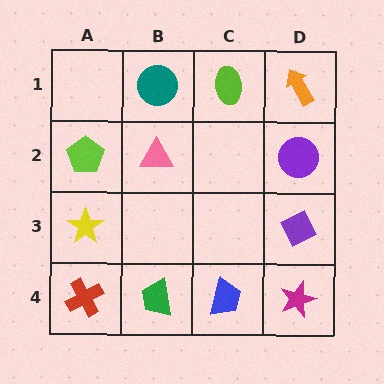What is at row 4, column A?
A red cross.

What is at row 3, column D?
A purple diamond.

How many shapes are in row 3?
2 shapes.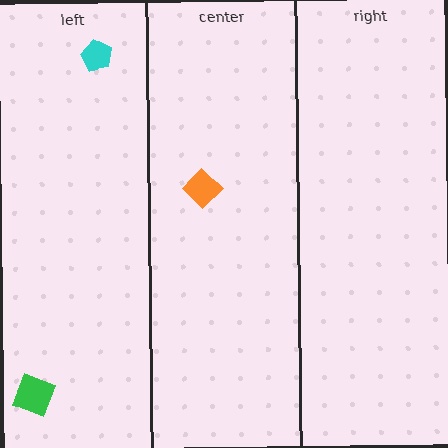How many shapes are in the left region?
2.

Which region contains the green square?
The left region.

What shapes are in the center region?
The orange diamond.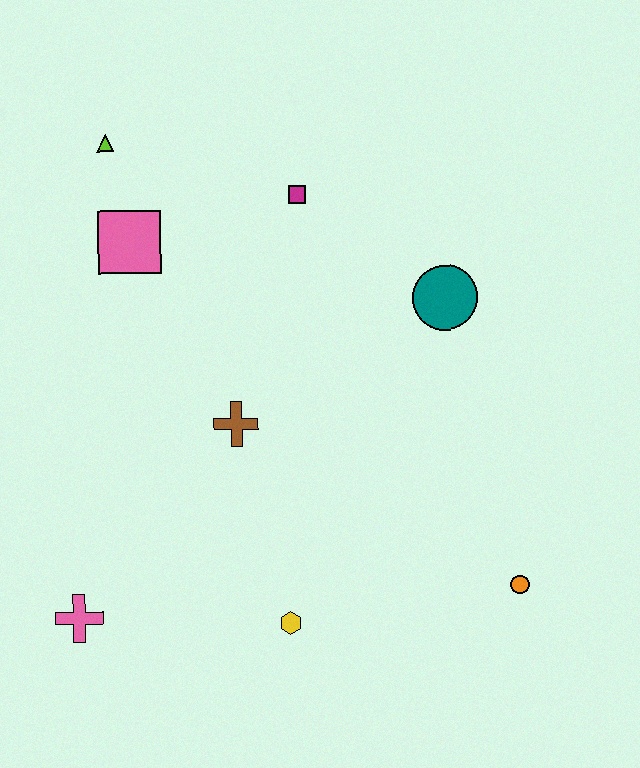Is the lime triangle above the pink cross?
Yes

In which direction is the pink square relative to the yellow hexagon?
The pink square is above the yellow hexagon.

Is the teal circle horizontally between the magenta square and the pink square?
No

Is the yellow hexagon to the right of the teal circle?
No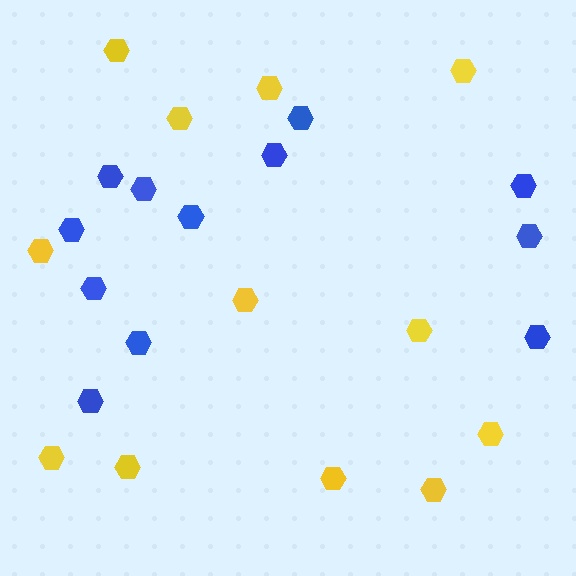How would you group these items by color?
There are 2 groups: one group of blue hexagons (12) and one group of yellow hexagons (12).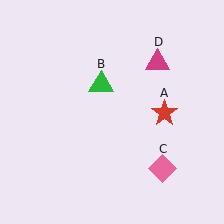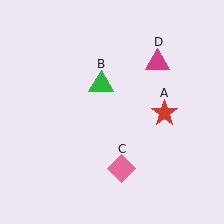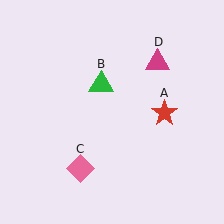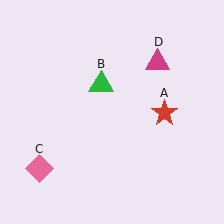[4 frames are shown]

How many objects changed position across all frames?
1 object changed position: pink diamond (object C).